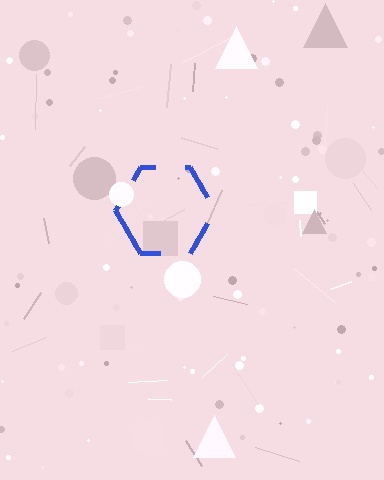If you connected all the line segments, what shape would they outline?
They would outline a hexagon.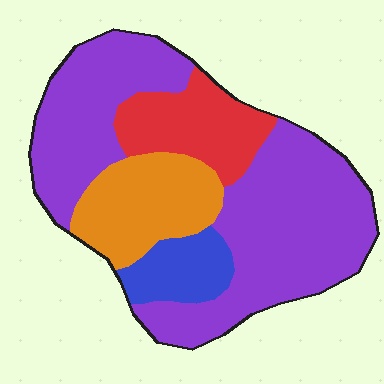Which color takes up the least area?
Blue, at roughly 10%.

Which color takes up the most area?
Purple, at roughly 60%.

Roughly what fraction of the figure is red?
Red covers around 15% of the figure.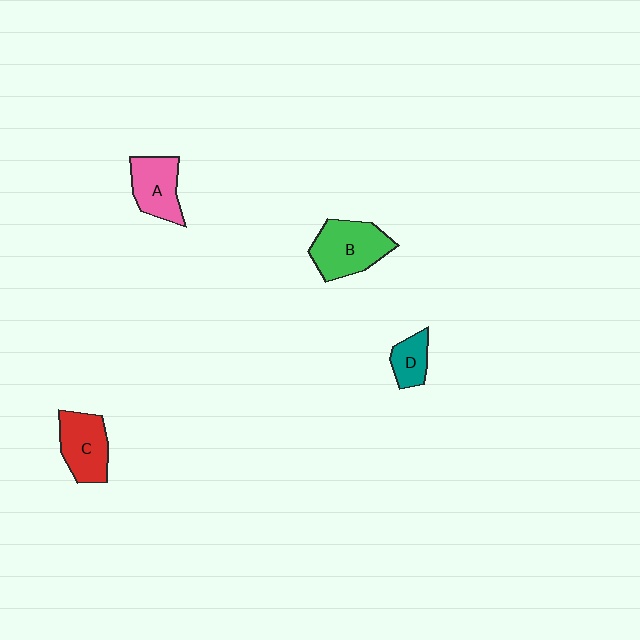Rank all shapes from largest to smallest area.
From largest to smallest: B (green), C (red), A (pink), D (teal).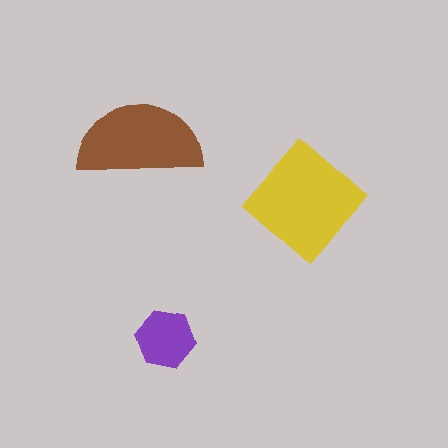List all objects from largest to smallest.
The yellow diamond, the brown semicircle, the purple hexagon.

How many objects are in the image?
There are 3 objects in the image.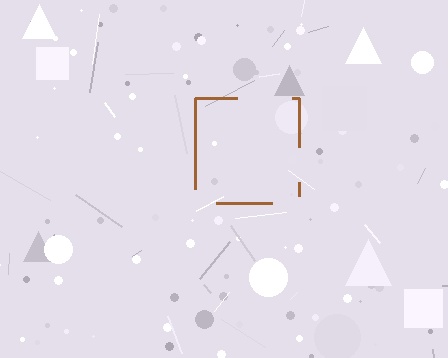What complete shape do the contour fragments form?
The contour fragments form a square.